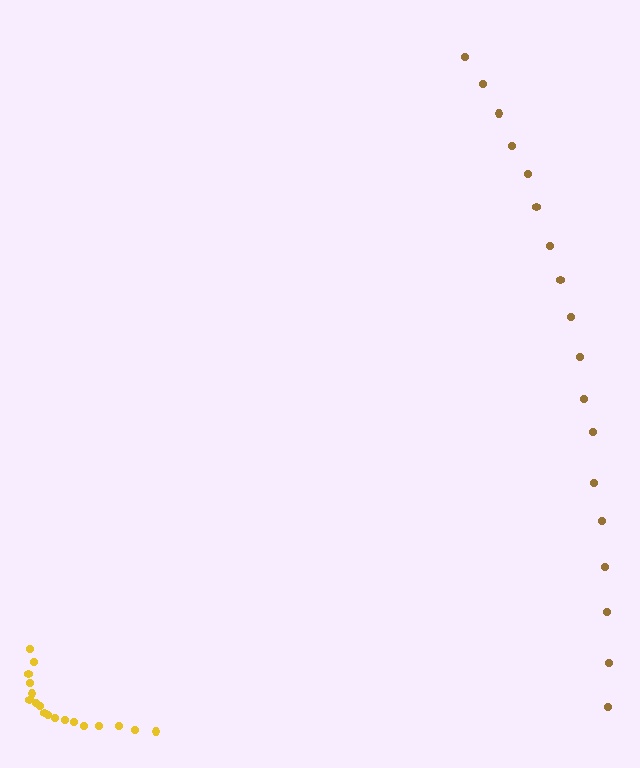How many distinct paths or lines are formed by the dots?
There are 2 distinct paths.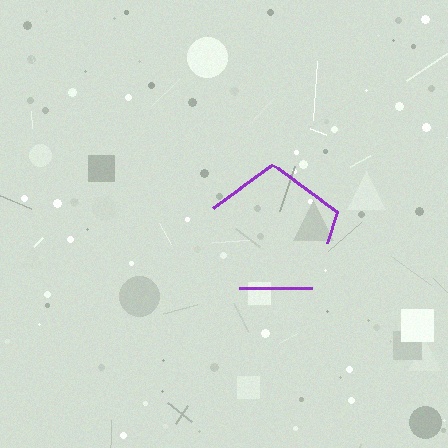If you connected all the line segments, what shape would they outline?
They would outline a pentagon.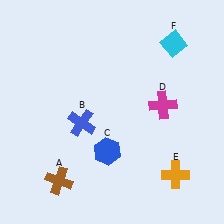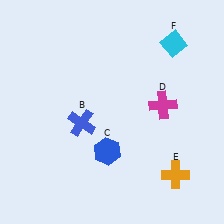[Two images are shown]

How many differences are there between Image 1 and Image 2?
There is 1 difference between the two images.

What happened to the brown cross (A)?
The brown cross (A) was removed in Image 2. It was in the bottom-left area of Image 1.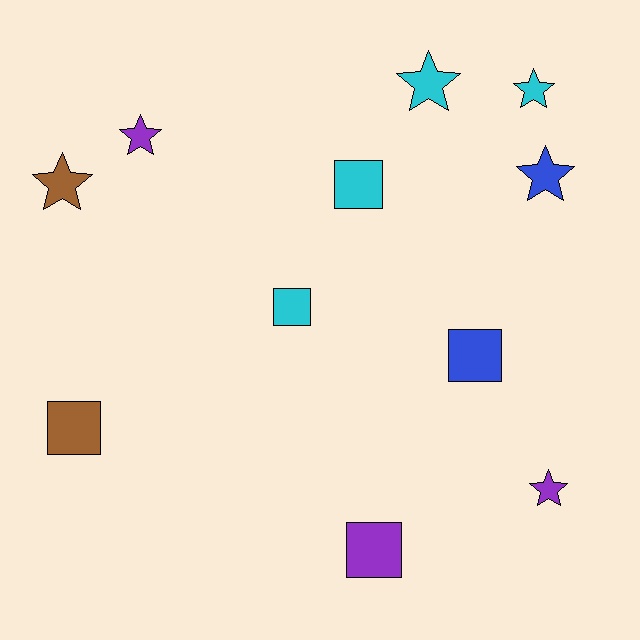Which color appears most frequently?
Cyan, with 4 objects.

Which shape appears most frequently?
Star, with 6 objects.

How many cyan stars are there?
There are 2 cyan stars.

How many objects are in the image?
There are 11 objects.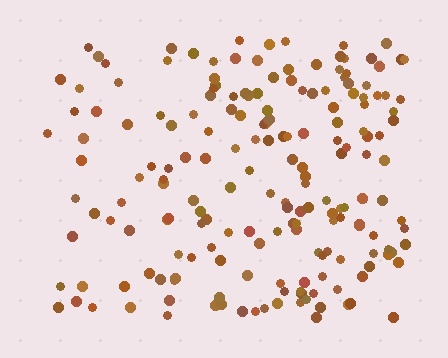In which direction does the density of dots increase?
From left to right, with the right side densest.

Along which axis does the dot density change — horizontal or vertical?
Horizontal.